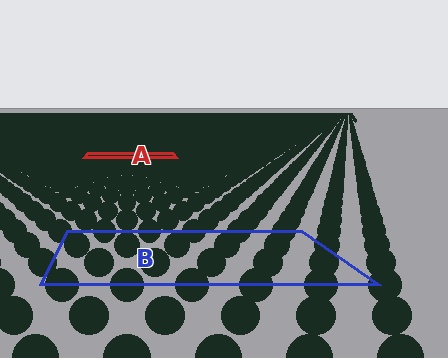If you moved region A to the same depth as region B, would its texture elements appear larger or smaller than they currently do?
They would appear larger. At a closer depth, the same texture elements are projected at a bigger on-screen size.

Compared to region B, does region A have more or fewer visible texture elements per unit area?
Region A has more texture elements per unit area — they are packed more densely because it is farther away.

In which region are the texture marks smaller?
The texture marks are smaller in region A, because it is farther away.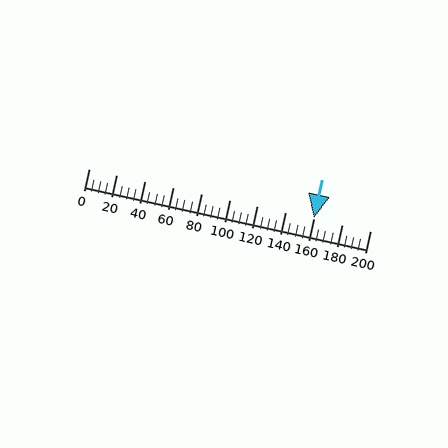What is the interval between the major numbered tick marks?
The major tick marks are spaced 20 units apart.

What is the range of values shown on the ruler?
The ruler shows values from 0 to 200.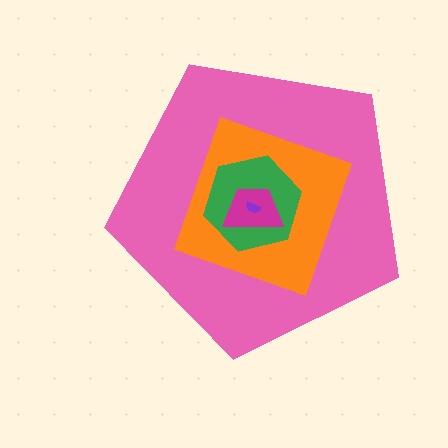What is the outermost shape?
The pink pentagon.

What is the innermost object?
The purple semicircle.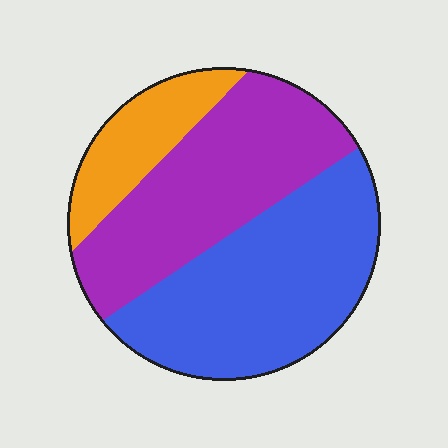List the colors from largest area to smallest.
From largest to smallest: blue, purple, orange.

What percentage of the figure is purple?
Purple takes up between a third and a half of the figure.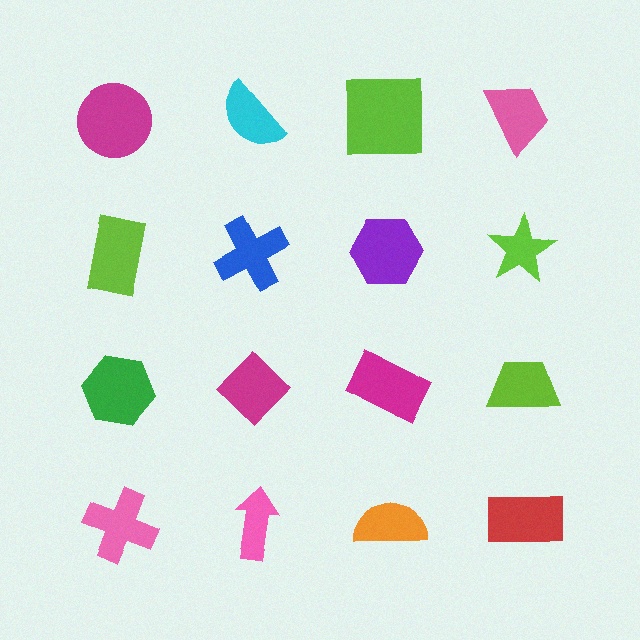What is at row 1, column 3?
A lime square.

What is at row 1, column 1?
A magenta circle.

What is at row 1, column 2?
A cyan semicircle.